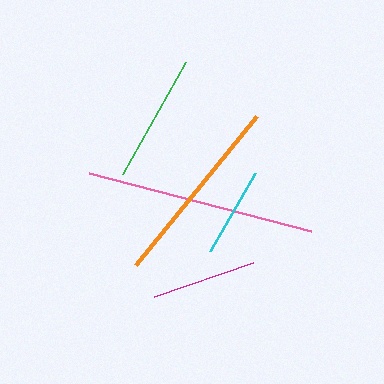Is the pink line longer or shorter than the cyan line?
The pink line is longer than the cyan line.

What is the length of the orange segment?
The orange segment is approximately 193 pixels long.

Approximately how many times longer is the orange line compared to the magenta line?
The orange line is approximately 1.8 times the length of the magenta line.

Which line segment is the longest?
The pink line is the longest at approximately 230 pixels.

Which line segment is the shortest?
The cyan line is the shortest at approximately 90 pixels.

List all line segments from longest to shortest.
From longest to shortest: pink, orange, green, magenta, cyan.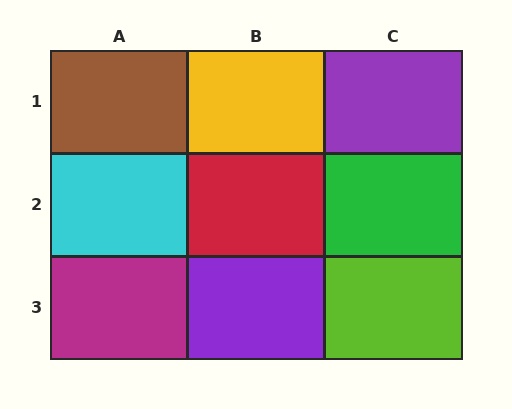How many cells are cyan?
1 cell is cyan.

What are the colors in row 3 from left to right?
Magenta, purple, lime.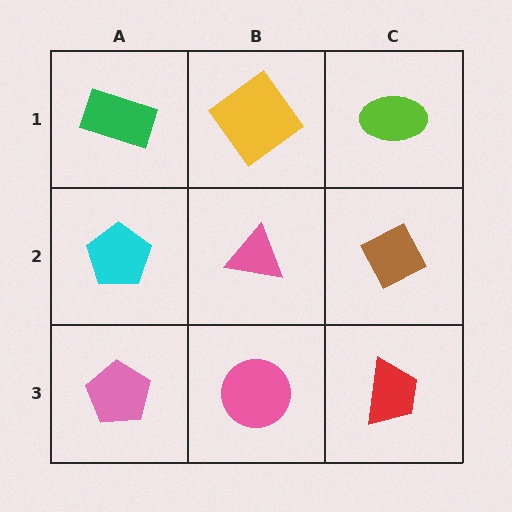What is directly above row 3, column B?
A pink triangle.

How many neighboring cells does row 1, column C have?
2.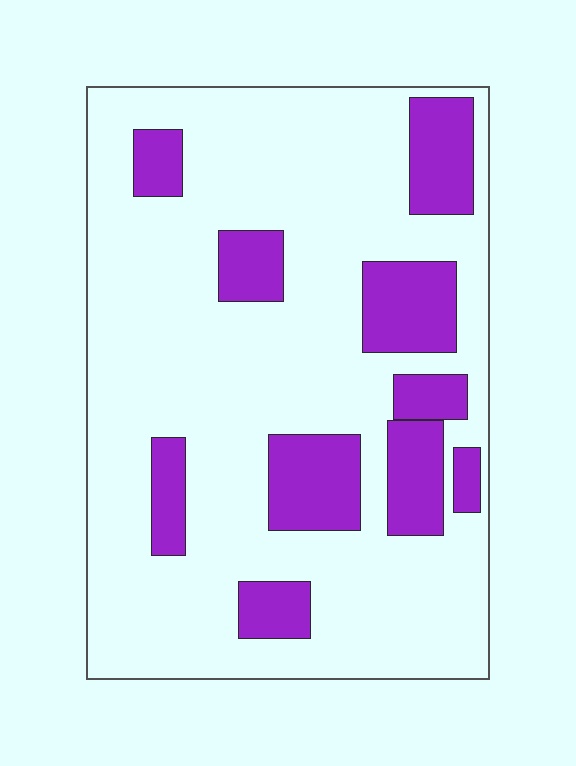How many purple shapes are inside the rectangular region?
10.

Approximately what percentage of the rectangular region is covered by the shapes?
Approximately 20%.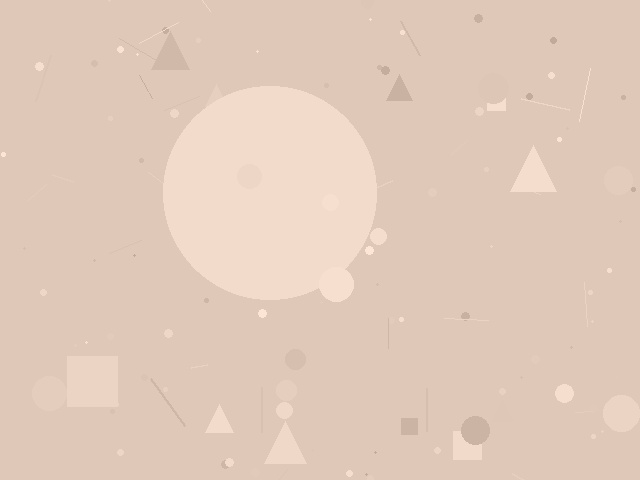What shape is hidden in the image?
A circle is hidden in the image.